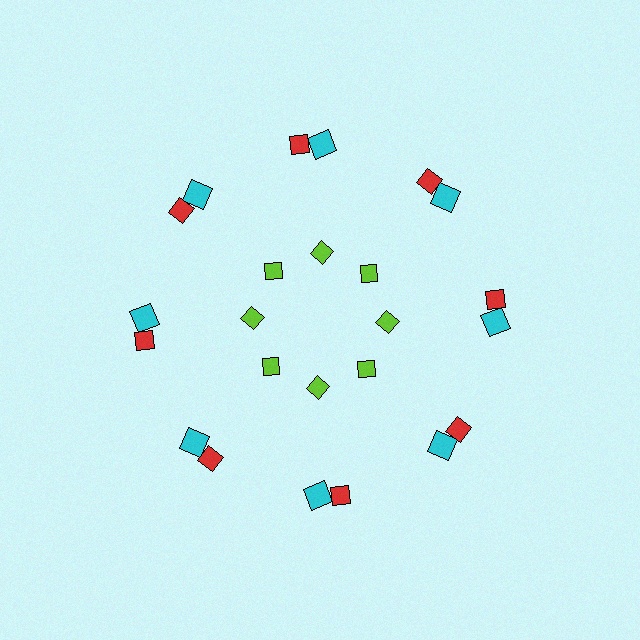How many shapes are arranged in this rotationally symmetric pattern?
There are 24 shapes, arranged in 8 groups of 3.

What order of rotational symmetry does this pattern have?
This pattern has 8-fold rotational symmetry.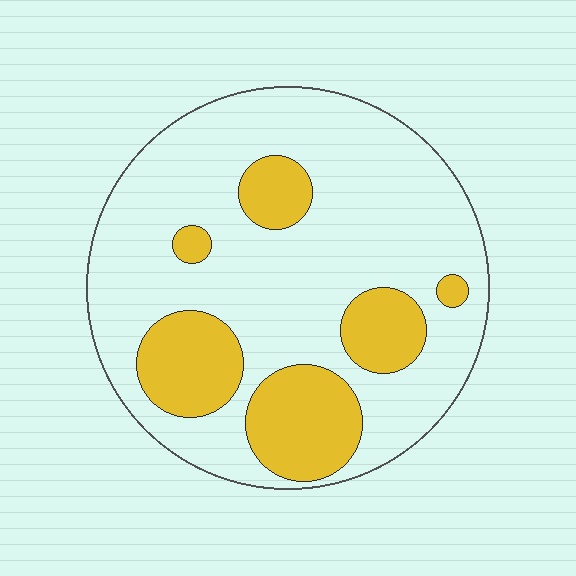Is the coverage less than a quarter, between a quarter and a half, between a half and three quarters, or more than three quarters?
Between a quarter and a half.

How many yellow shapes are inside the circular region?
6.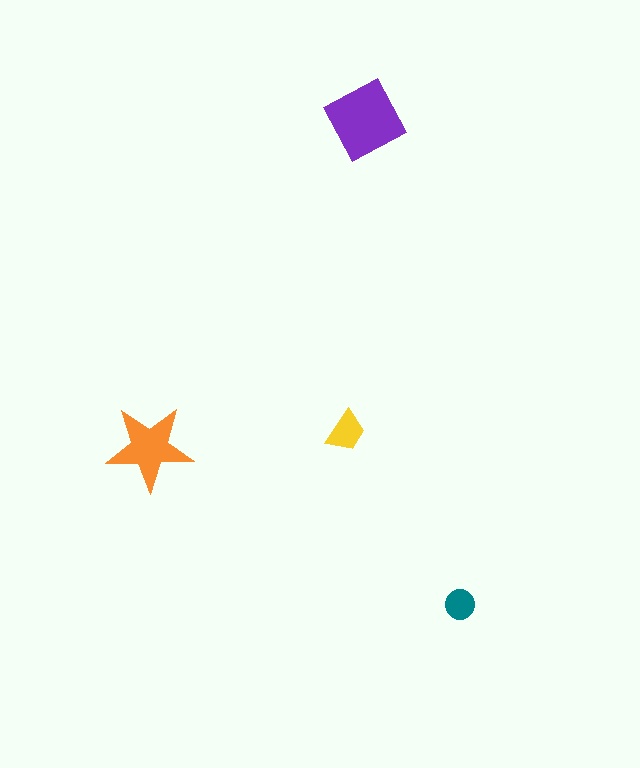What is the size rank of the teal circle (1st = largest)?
4th.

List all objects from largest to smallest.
The purple square, the orange star, the yellow trapezoid, the teal circle.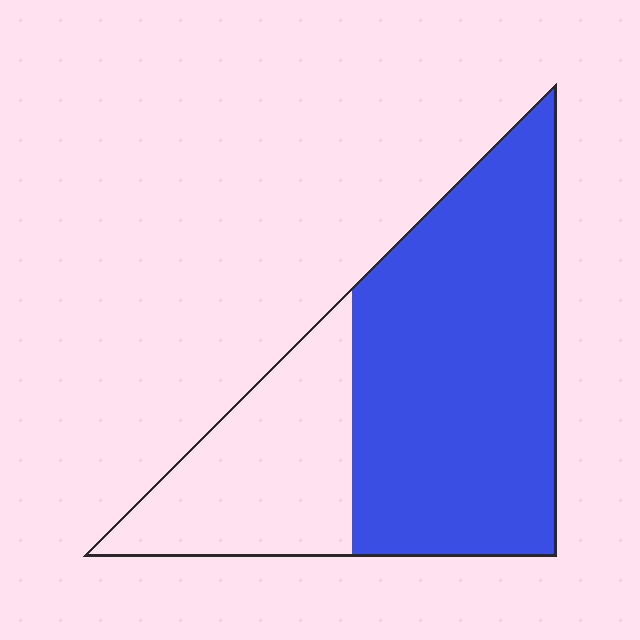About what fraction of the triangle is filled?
About two thirds (2/3).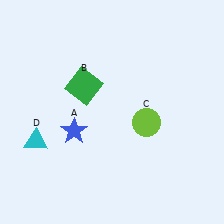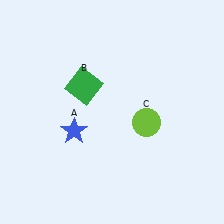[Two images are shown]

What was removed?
The cyan triangle (D) was removed in Image 2.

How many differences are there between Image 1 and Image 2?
There is 1 difference between the two images.